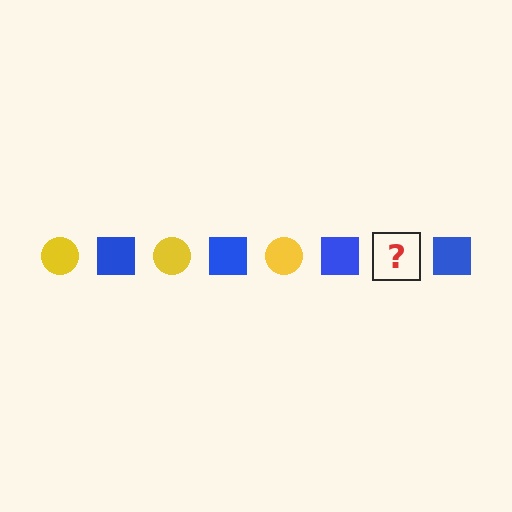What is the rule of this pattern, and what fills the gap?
The rule is that the pattern alternates between yellow circle and blue square. The gap should be filled with a yellow circle.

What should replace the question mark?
The question mark should be replaced with a yellow circle.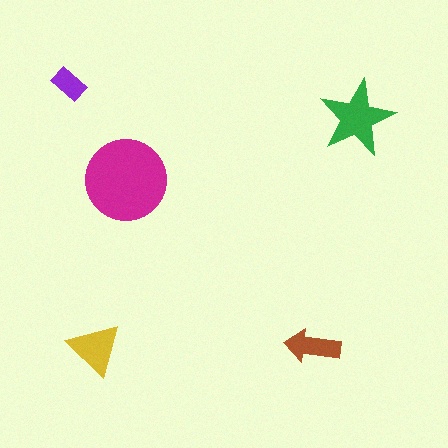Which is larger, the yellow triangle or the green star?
The green star.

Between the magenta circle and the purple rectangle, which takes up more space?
The magenta circle.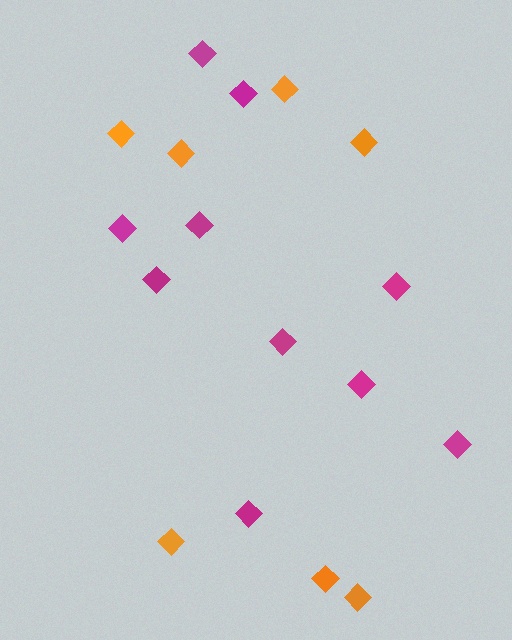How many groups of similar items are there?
There are 2 groups: one group of magenta diamonds (10) and one group of orange diamonds (7).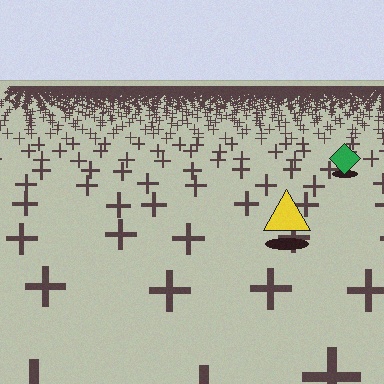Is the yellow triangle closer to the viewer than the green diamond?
Yes. The yellow triangle is closer — you can tell from the texture gradient: the ground texture is coarser near it.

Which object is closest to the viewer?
The yellow triangle is closest. The texture marks near it are larger and more spread out.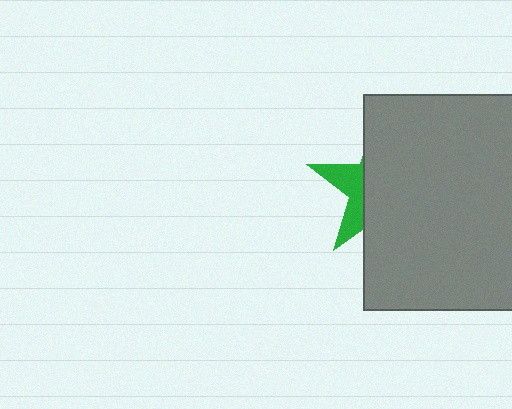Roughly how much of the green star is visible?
A small part of it is visible (roughly 30%).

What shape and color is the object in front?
The object in front is a gray square.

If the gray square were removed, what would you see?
You would see the complete green star.